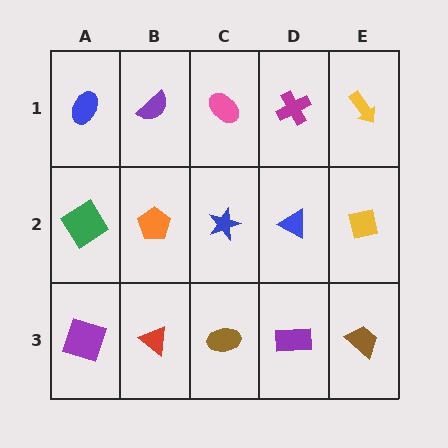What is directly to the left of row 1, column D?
A pink ellipse.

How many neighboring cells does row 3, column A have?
2.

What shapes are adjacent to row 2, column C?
A pink ellipse (row 1, column C), a brown ellipse (row 3, column C), an orange pentagon (row 2, column B), a blue triangle (row 2, column D).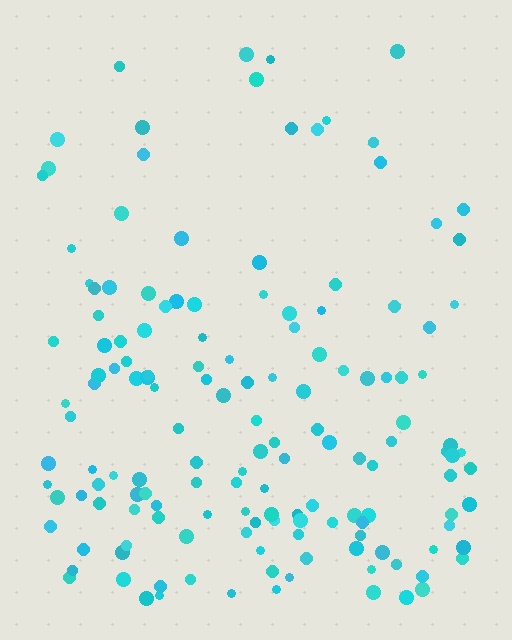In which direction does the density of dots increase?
From top to bottom, with the bottom side densest.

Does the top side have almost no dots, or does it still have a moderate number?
Still a moderate number, just noticeably fewer than the bottom.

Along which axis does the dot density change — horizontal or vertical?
Vertical.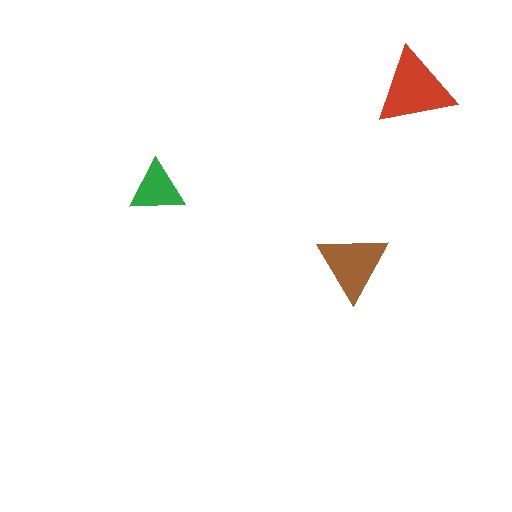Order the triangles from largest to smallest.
the red one, the brown one, the green one.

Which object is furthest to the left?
The green triangle is leftmost.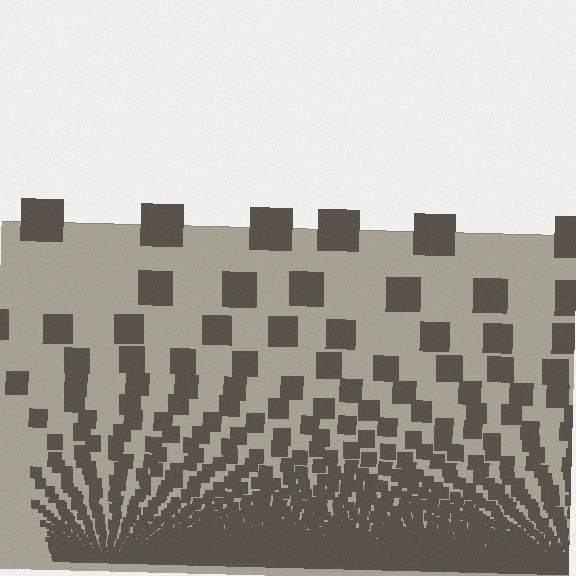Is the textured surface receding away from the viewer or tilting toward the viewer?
The surface appears to tilt toward the viewer. Texture elements get larger and sparser toward the top.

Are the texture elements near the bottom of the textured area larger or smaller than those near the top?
Smaller. The gradient is inverted — elements near the bottom are smaller and denser.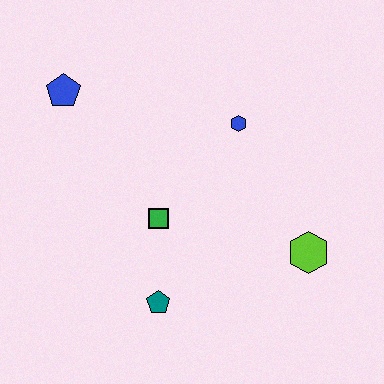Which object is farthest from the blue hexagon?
The teal pentagon is farthest from the blue hexagon.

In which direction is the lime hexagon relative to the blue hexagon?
The lime hexagon is below the blue hexagon.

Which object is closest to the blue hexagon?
The green square is closest to the blue hexagon.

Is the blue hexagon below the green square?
No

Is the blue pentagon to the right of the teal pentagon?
No